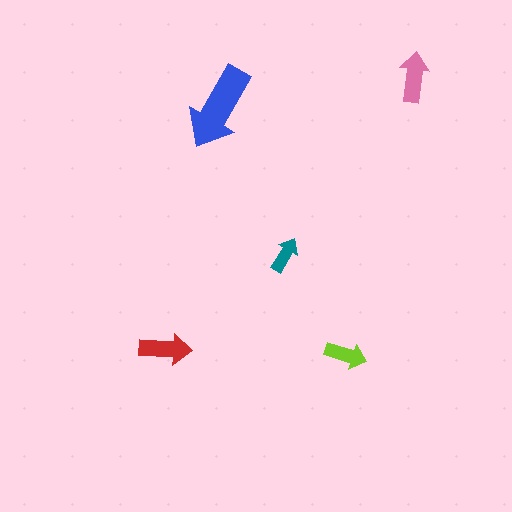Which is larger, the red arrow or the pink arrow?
The red one.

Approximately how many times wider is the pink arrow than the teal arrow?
About 1.5 times wider.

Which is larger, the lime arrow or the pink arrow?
The pink one.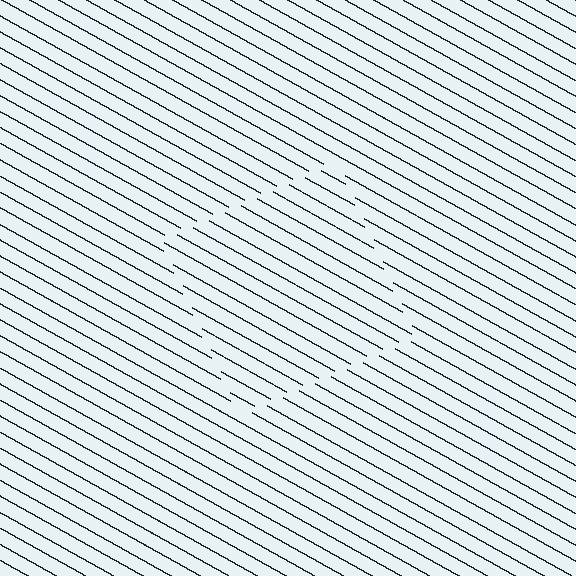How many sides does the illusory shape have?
4 sides — the line-ends trace a square.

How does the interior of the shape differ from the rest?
The interior of the shape contains the same grating, shifted by half a period — the contour is defined by the phase discontinuity where line-ends from the inner and outer gratings abut.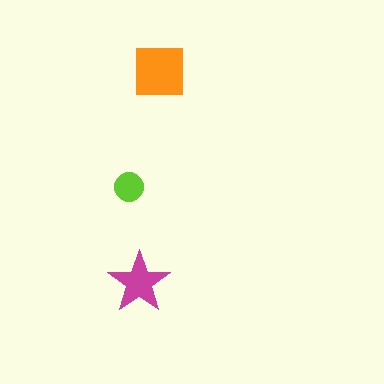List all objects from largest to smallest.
The orange square, the magenta star, the lime circle.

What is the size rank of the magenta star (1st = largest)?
2nd.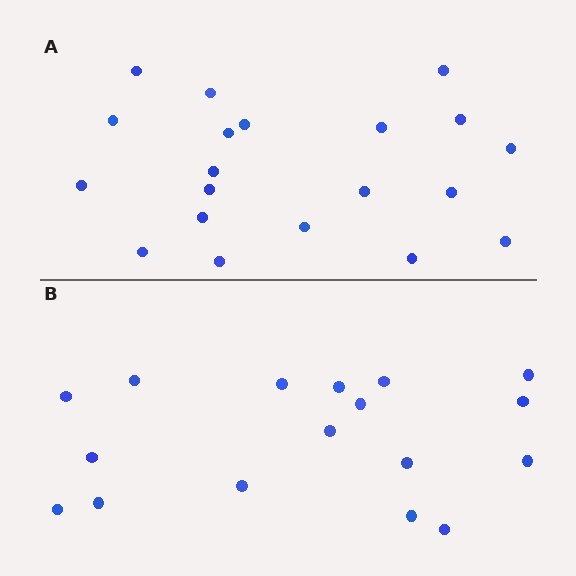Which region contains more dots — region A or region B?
Region A (the top region) has more dots.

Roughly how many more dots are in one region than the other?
Region A has just a few more — roughly 2 or 3 more dots than region B.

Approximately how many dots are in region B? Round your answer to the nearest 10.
About 20 dots. (The exact count is 17, which rounds to 20.)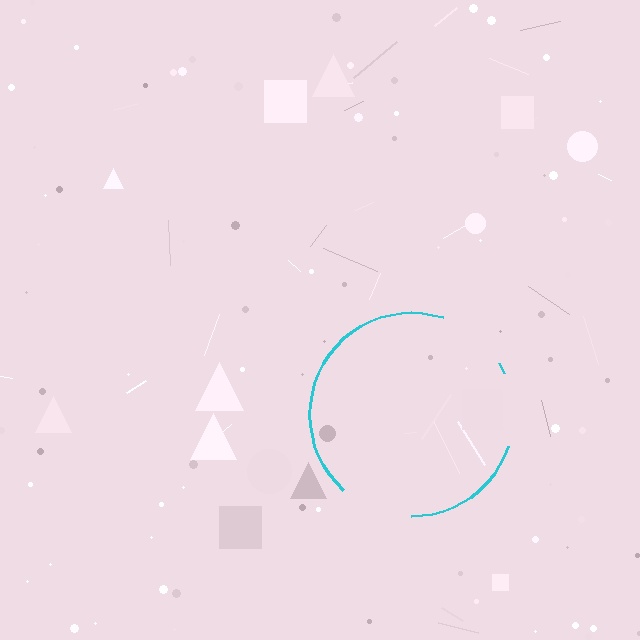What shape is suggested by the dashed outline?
The dashed outline suggests a circle.